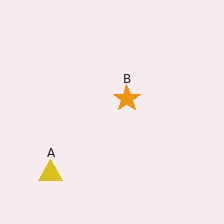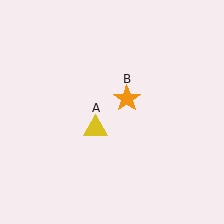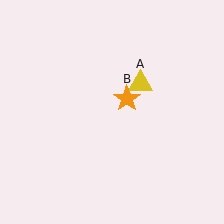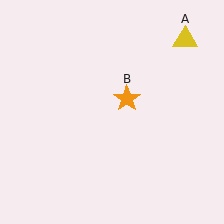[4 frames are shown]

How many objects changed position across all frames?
1 object changed position: yellow triangle (object A).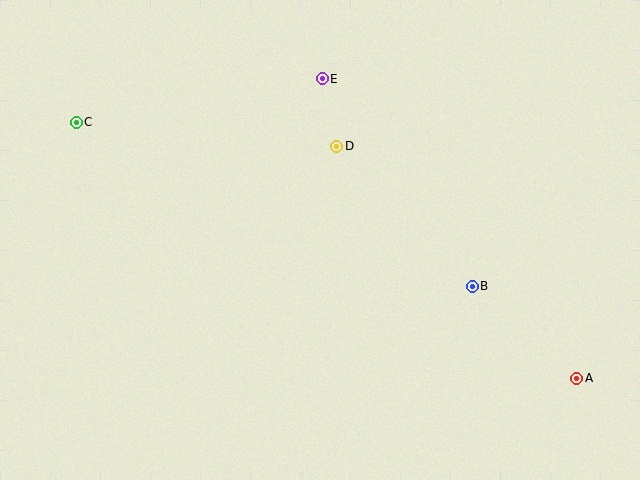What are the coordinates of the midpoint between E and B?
The midpoint between E and B is at (397, 183).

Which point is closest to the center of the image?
Point D at (337, 146) is closest to the center.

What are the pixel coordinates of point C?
Point C is at (76, 122).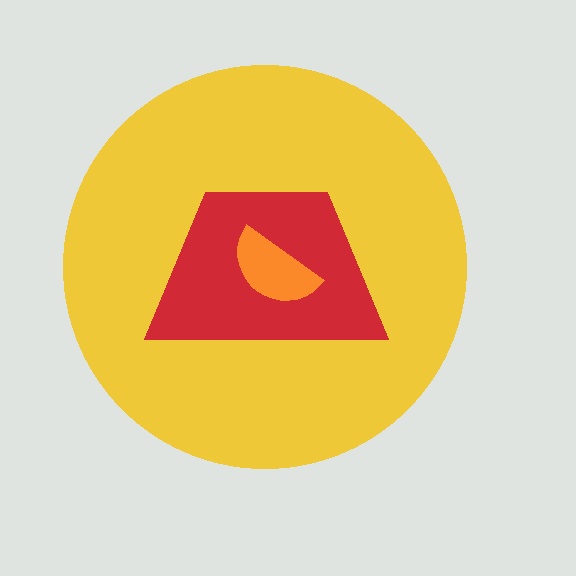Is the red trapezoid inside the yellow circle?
Yes.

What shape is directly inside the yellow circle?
The red trapezoid.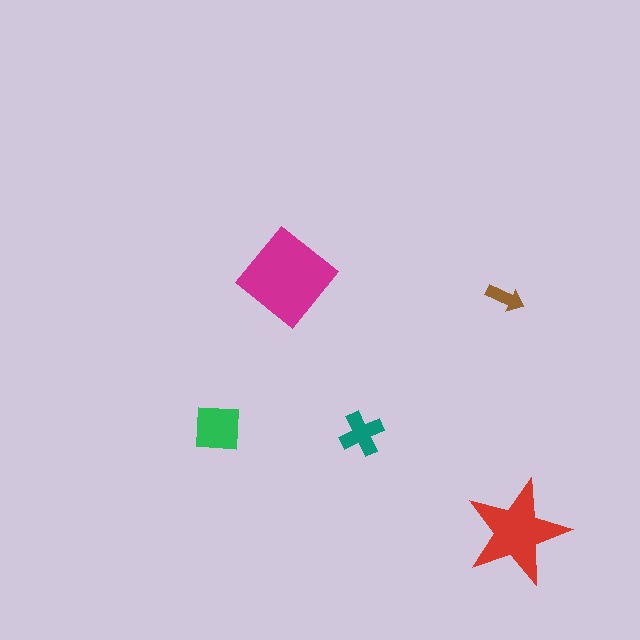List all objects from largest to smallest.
The magenta diamond, the red star, the green square, the teal cross, the brown arrow.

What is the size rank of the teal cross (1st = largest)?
4th.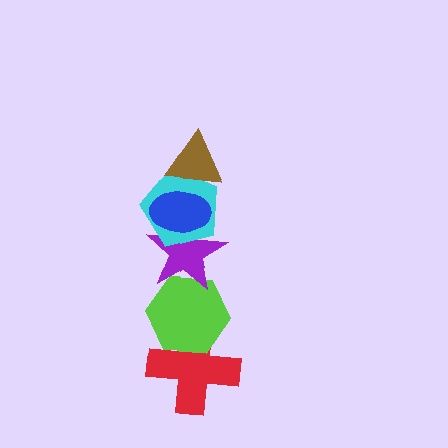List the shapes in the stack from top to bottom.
From top to bottom: the brown triangle, the blue ellipse, the cyan pentagon, the purple star, the lime hexagon, the red cross.